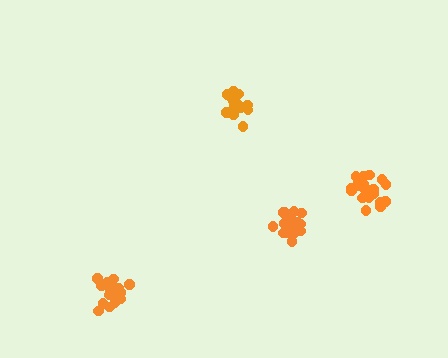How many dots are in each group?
Group 1: 14 dots, Group 2: 18 dots, Group 3: 20 dots, Group 4: 20 dots (72 total).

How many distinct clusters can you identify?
There are 4 distinct clusters.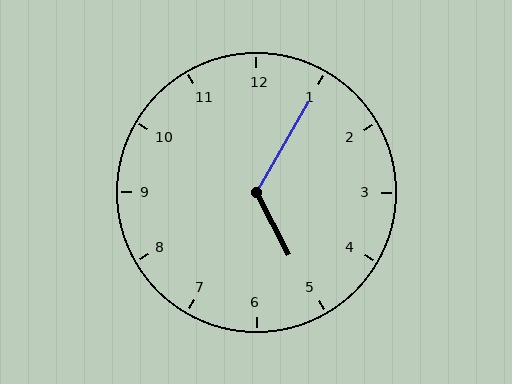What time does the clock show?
5:05.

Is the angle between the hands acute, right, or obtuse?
It is obtuse.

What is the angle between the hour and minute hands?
Approximately 122 degrees.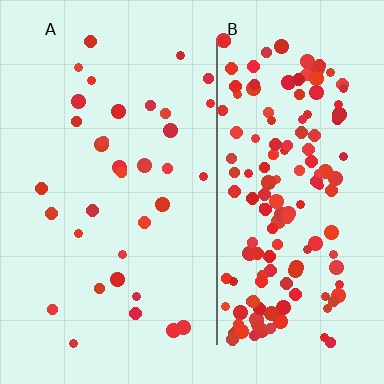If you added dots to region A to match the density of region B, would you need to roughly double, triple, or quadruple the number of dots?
Approximately quadruple.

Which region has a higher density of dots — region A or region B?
B (the right).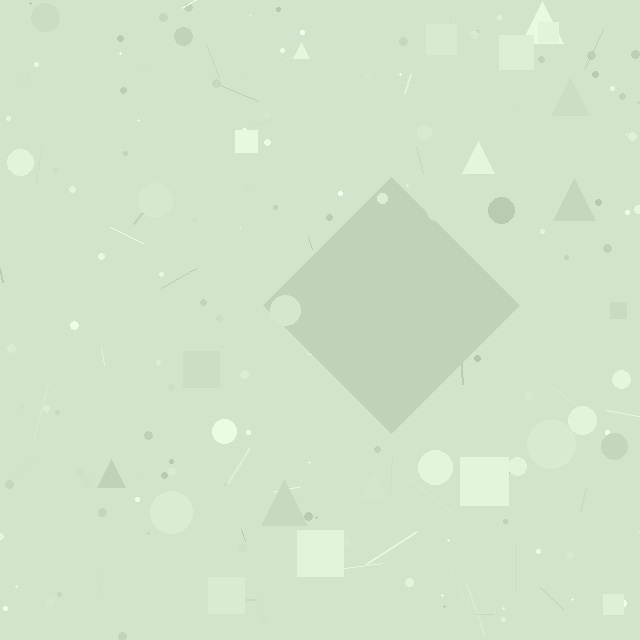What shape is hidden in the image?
A diamond is hidden in the image.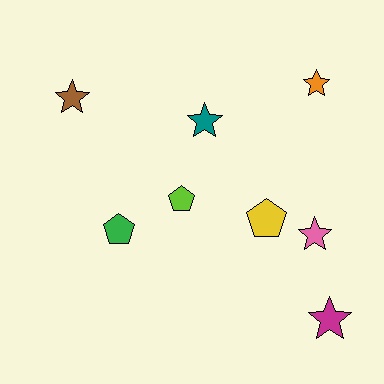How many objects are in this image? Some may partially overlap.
There are 8 objects.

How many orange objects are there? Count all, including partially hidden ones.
There is 1 orange object.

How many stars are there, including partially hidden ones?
There are 5 stars.